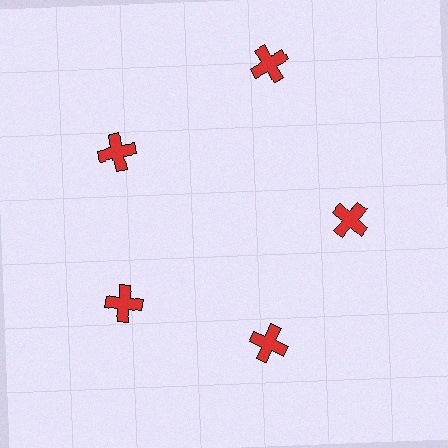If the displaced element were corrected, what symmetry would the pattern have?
It would have 5-fold rotational symmetry — the pattern would map onto itself every 72 degrees.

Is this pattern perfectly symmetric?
No. The 5 red crosses are arranged in a ring, but one element near the 1 o'clock position is pushed outward from the center, breaking the 5-fold rotational symmetry.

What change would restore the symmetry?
The symmetry would be restored by moving it inward, back onto the ring so that all 5 crosses sit at equal angles and equal distance from the center.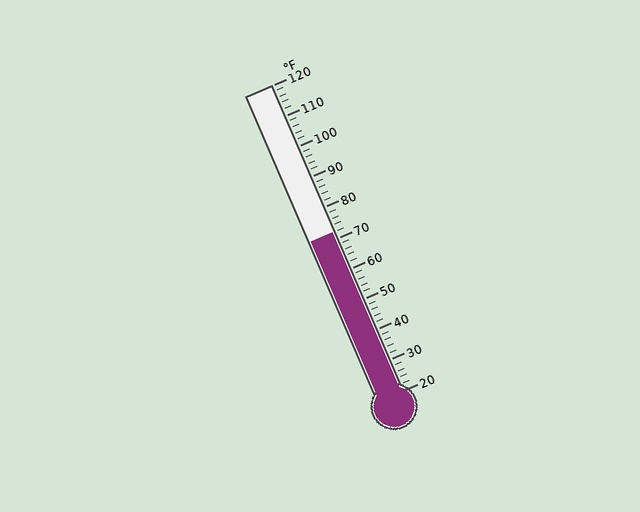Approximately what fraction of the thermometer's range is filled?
The thermometer is filled to approximately 50% of its range.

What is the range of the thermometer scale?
The thermometer scale ranges from 20°F to 120°F.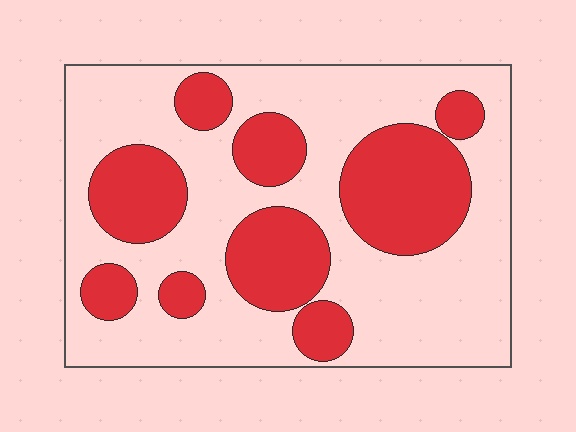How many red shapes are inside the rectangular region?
9.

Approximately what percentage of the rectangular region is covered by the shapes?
Approximately 35%.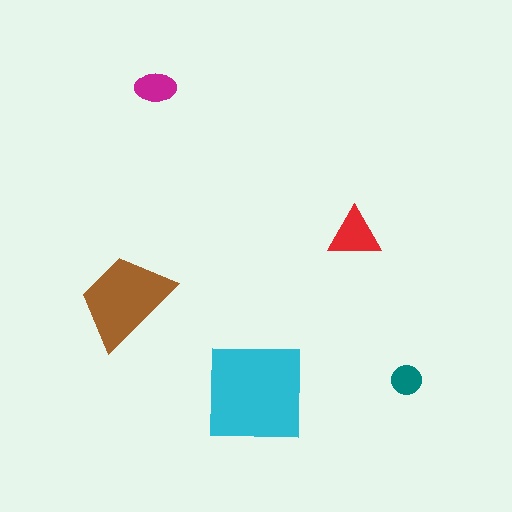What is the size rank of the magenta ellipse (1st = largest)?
4th.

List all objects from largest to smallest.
The cyan square, the brown trapezoid, the red triangle, the magenta ellipse, the teal circle.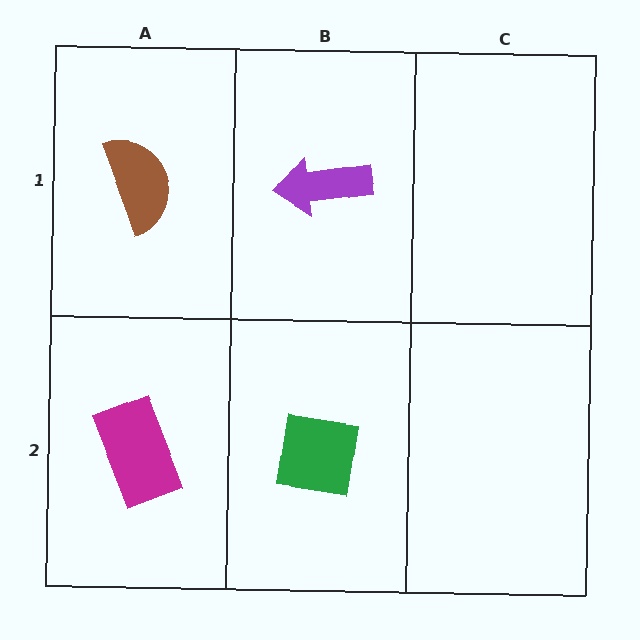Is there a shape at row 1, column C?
No, that cell is empty.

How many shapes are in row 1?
2 shapes.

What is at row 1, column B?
A purple arrow.